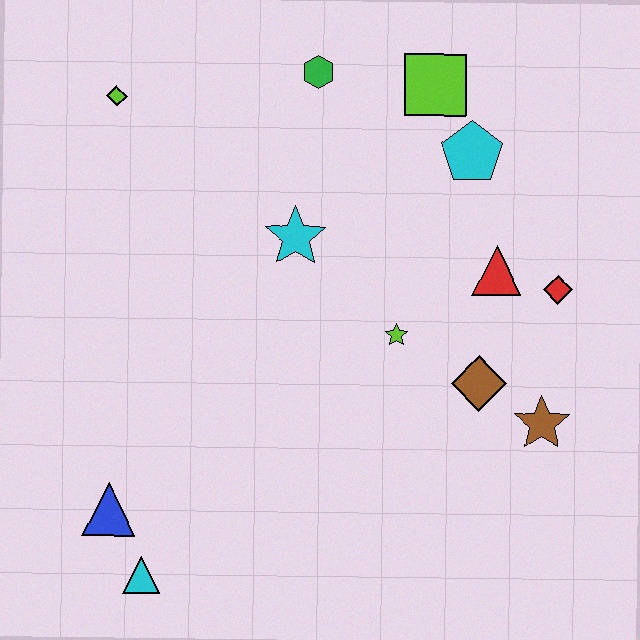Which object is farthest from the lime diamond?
The brown star is farthest from the lime diamond.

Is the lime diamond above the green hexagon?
No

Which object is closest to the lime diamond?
The green hexagon is closest to the lime diamond.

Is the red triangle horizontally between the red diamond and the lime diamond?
Yes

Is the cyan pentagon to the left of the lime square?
No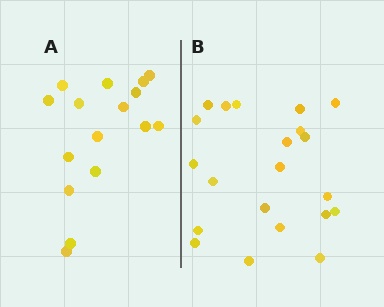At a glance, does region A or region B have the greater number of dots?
Region B (the right region) has more dots.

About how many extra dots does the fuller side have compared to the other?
Region B has about 5 more dots than region A.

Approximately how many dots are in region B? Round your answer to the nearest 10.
About 20 dots. (The exact count is 21, which rounds to 20.)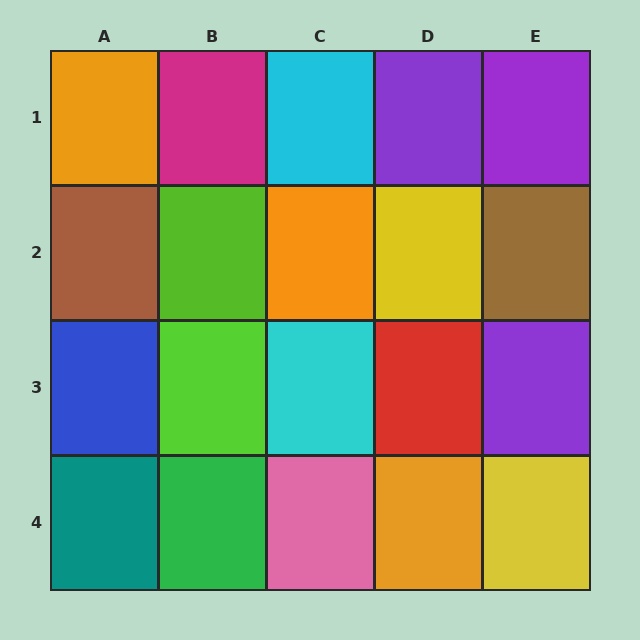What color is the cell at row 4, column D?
Orange.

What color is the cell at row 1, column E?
Purple.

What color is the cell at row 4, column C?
Pink.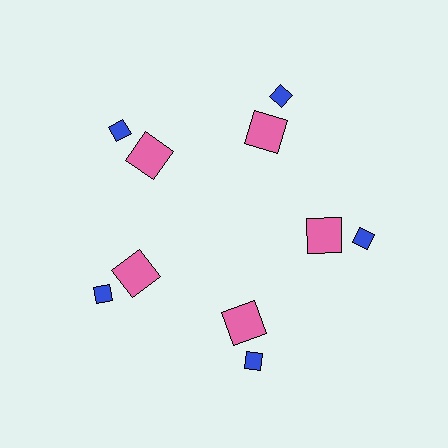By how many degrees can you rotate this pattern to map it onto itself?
The pattern maps onto itself every 72 degrees of rotation.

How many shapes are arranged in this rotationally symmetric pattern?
There are 10 shapes, arranged in 5 groups of 2.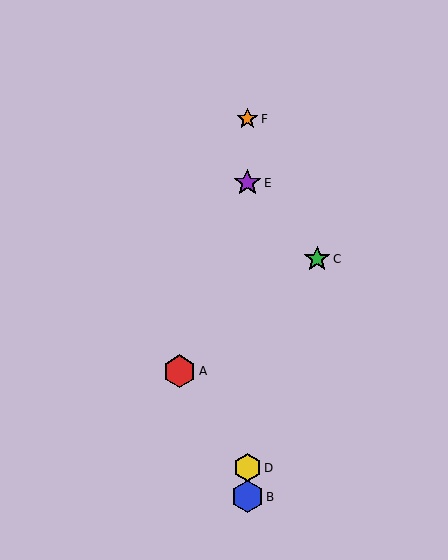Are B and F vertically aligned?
Yes, both are at x≈247.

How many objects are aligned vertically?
4 objects (B, D, E, F) are aligned vertically.